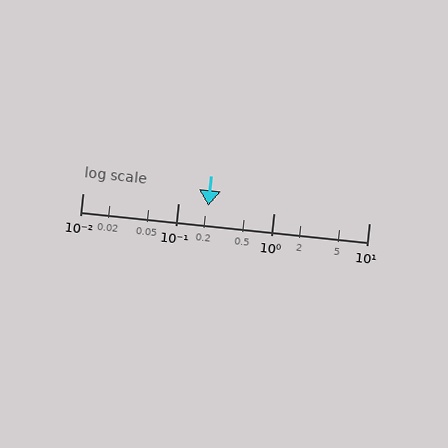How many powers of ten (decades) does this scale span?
The scale spans 3 decades, from 0.01 to 10.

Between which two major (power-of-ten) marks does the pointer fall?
The pointer is between 0.1 and 1.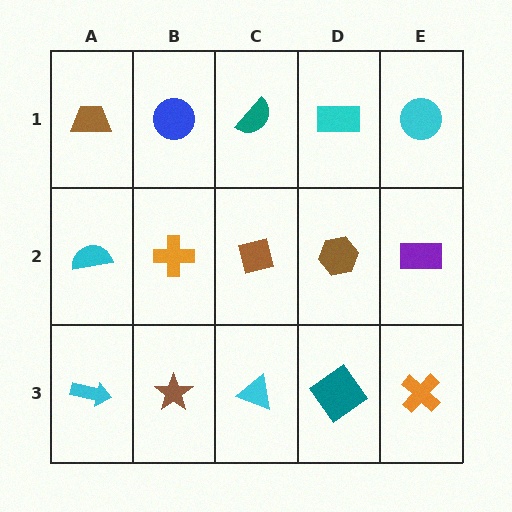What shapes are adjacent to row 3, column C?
A brown square (row 2, column C), a brown star (row 3, column B), a teal diamond (row 3, column D).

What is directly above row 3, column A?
A cyan semicircle.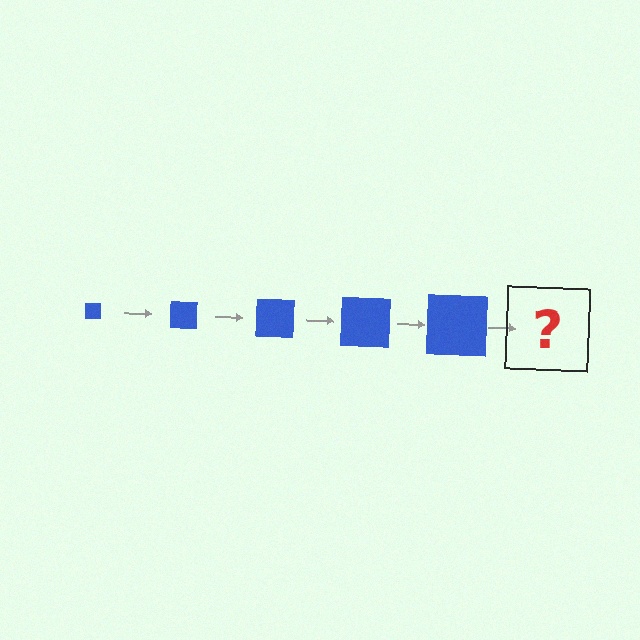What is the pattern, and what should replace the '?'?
The pattern is that the square gets progressively larger each step. The '?' should be a blue square, larger than the previous one.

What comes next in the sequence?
The next element should be a blue square, larger than the previous one.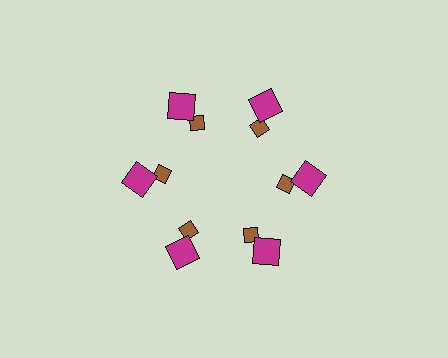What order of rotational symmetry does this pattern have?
This pattern has 6-fold rotational symmetry.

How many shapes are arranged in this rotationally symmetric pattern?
There are 12 shapes, arranged in 6 groups of 2.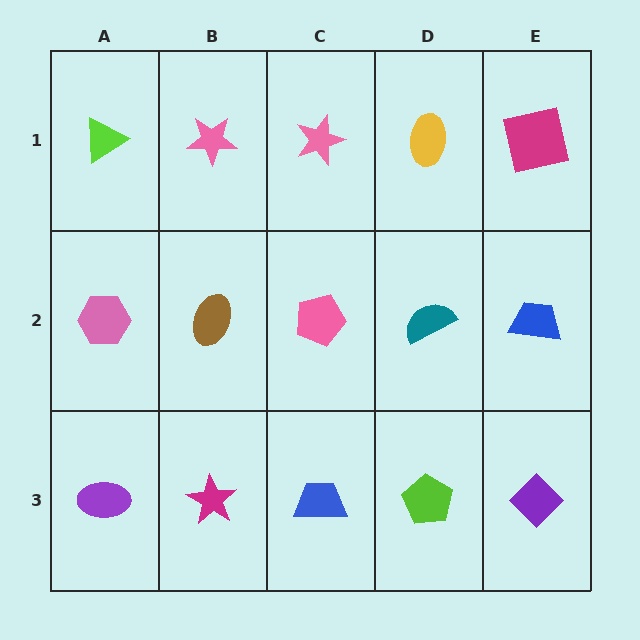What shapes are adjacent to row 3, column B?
A brown ellipse (row 2, column B), a purple ellipse (row 3, column A), a blue trapezoid (row 3, column C).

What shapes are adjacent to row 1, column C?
A pink pentagon (row 2, column C), a pink star (row 1, column B), a yellow ellipse (row 1, column D).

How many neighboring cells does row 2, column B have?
4.